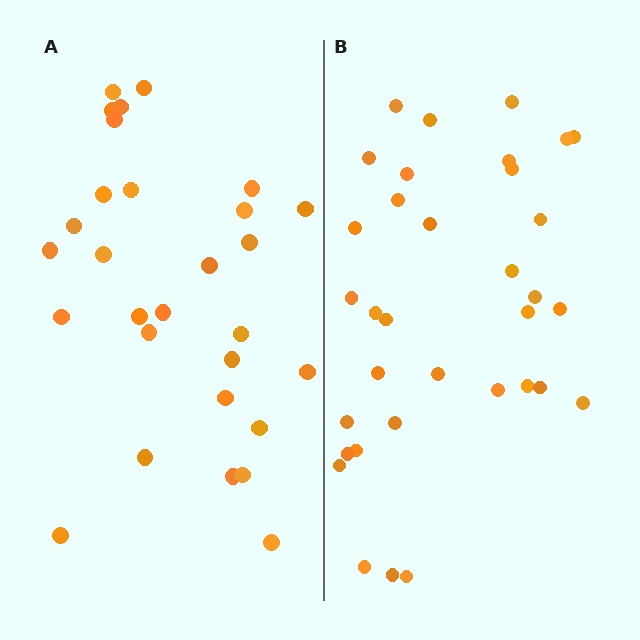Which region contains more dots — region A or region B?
Region B (the right region) has more dots.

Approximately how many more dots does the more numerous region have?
Region B has about 5 more dots than region A.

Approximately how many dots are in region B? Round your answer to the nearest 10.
About 30 dots. (The exact count is 34, which rounds to 30.)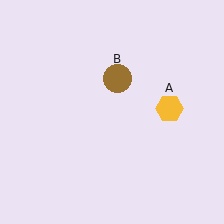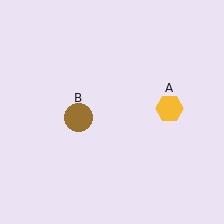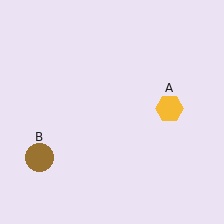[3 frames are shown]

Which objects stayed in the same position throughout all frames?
Yellow hexagon (object A) remained stationary.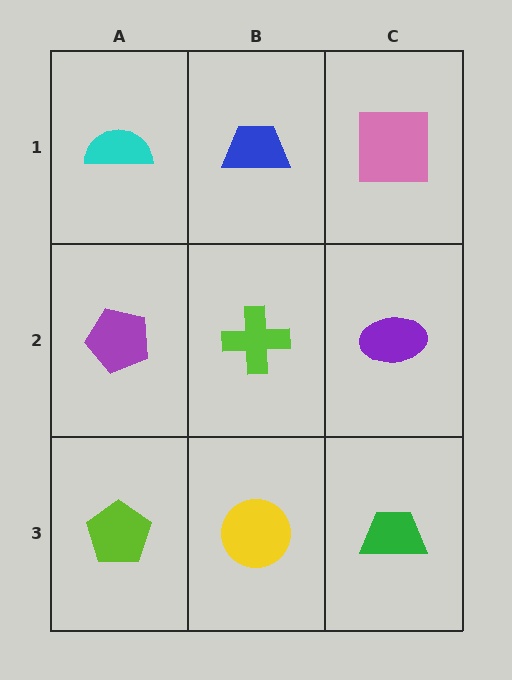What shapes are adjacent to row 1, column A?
A purple pentagon (row 2, column A), a blue trapezoid (row 1, column B).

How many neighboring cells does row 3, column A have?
2.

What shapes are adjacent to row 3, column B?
A lime cross (row 2, column B), a lime pentagon (row 3, column A), a green trapezoid (row 3, column C).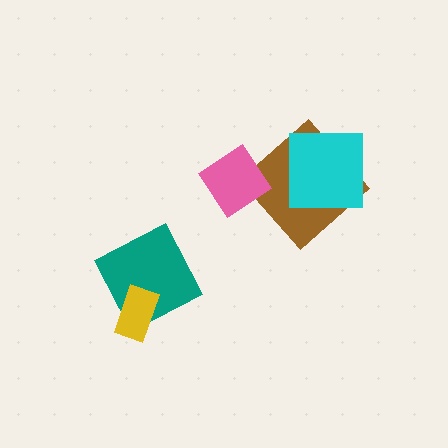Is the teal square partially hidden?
Yes, it is partially covered by another shape.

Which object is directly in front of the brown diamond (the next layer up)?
The cyan square is directly in front of the brown diamond.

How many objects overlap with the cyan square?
1 object overlaps with the cyan square.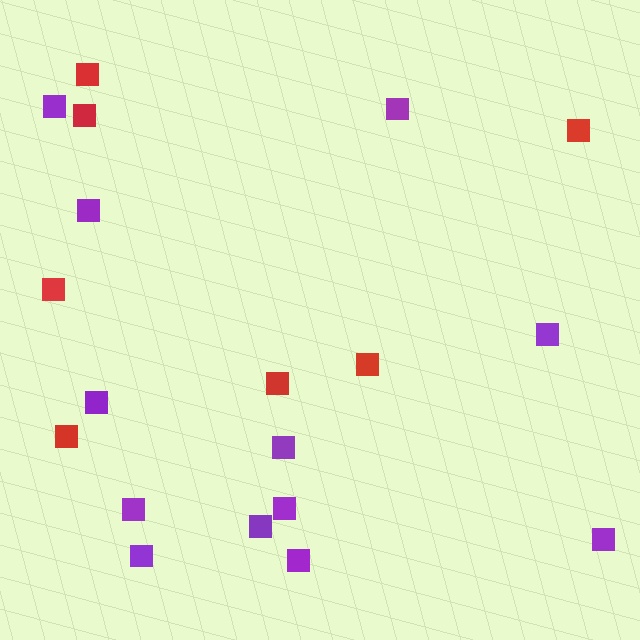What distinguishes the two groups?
There are 2 groups: one group of purple squares (12) and one group of red squares (7).